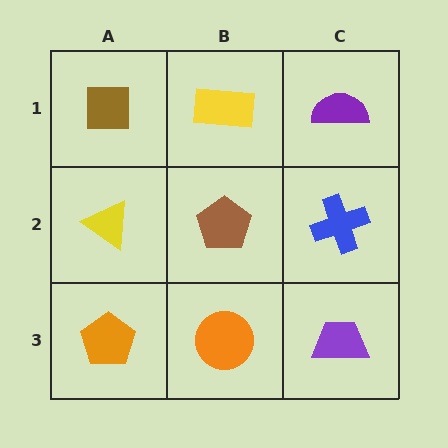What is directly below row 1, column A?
A yellow triangle.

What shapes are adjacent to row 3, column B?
A brown pentagon (row 2, column B), an orange pentagon (row 3, column A), a purple trapezoid (row 3, column C).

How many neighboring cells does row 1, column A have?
2.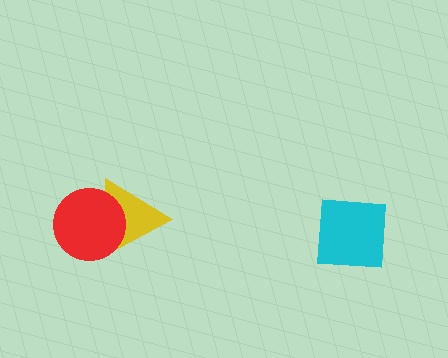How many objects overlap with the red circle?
1 object overlaps with the red circle.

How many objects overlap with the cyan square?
0 objects overlap with the cyan square.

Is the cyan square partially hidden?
No, no other shape covers it.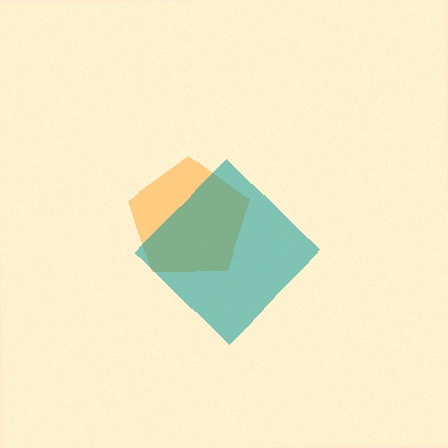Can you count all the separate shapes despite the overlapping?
Yes, there are 2 separate shapes.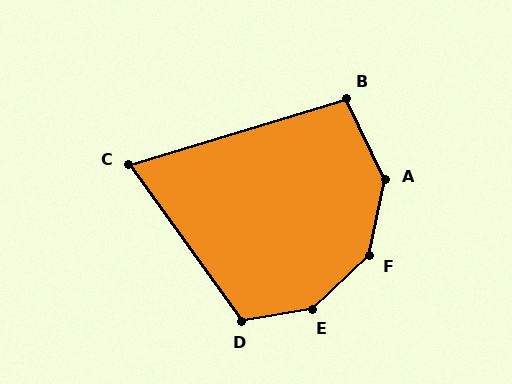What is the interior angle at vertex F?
Approximately 145 degrees (obtuse).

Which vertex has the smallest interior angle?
C, at approximately 71 degrees.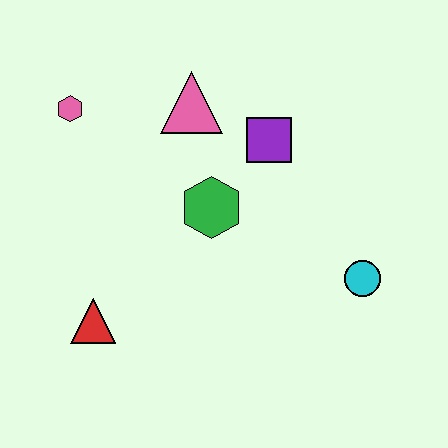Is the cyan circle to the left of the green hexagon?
No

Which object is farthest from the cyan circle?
The pink hexagon is farthest from the cyan circle.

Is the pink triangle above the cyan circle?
Yes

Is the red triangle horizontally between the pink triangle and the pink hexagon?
Yes